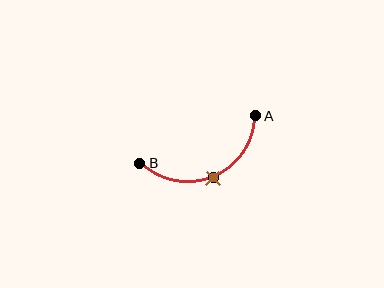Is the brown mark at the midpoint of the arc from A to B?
Yes. The brown mark lies on the arc at equal arc-length from both A and B — it is the arc midpoint.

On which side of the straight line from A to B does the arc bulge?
The arc bulges below the straight line connecting A and B.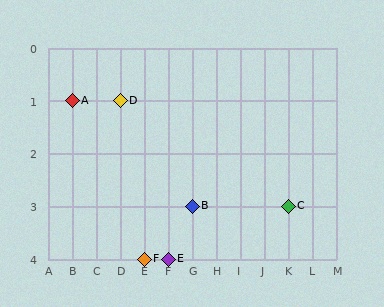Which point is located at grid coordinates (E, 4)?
Point F is at (E, 4).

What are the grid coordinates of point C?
Point C is at grid coordinates (K, 3).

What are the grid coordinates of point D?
Point D is at grid coordinates (D, 1).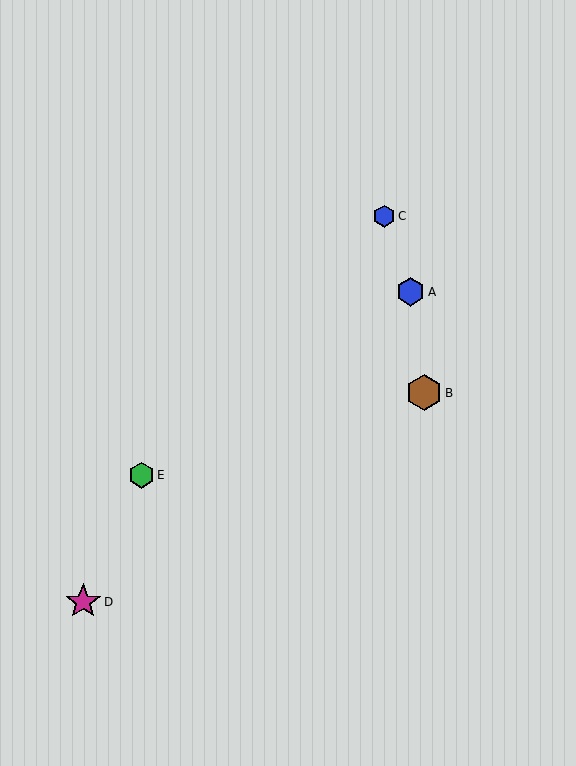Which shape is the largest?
The brown hexagon (labeled B) is the largest.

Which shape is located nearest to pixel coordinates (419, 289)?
The blue hexagon (labeled A) at (411, 292) is nearest to that location.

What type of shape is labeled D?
Shape D is a magenta star.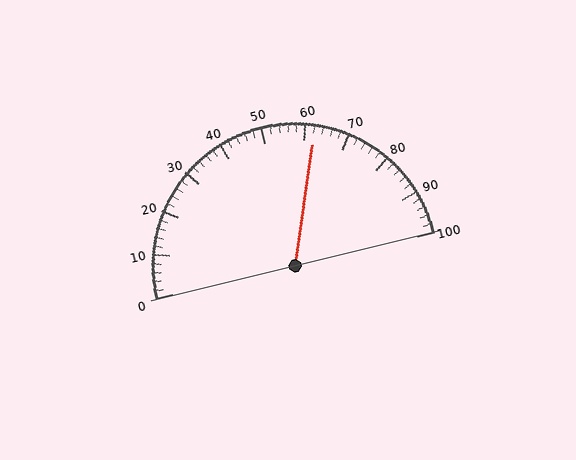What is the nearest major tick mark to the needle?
The nearest major tick mark is 60.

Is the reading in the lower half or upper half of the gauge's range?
The reading is in the upper half of the range (0 to 100).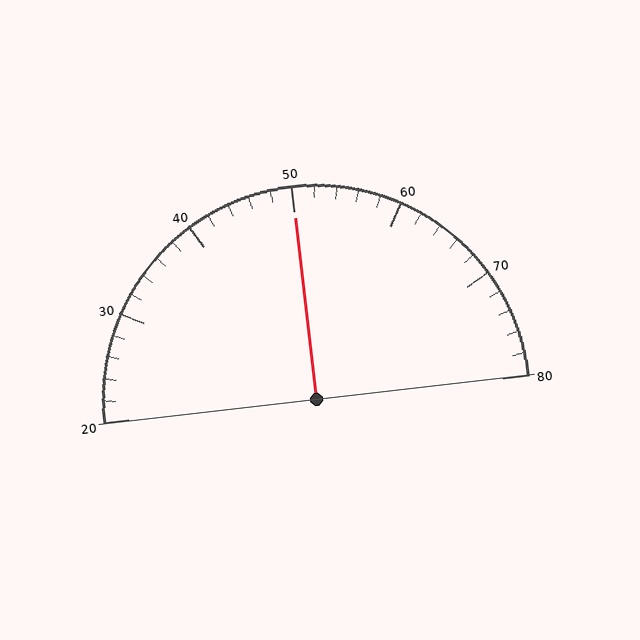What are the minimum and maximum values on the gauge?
The gauge ranges from 20 to 80.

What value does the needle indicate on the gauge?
The needle indicates approximately 50.